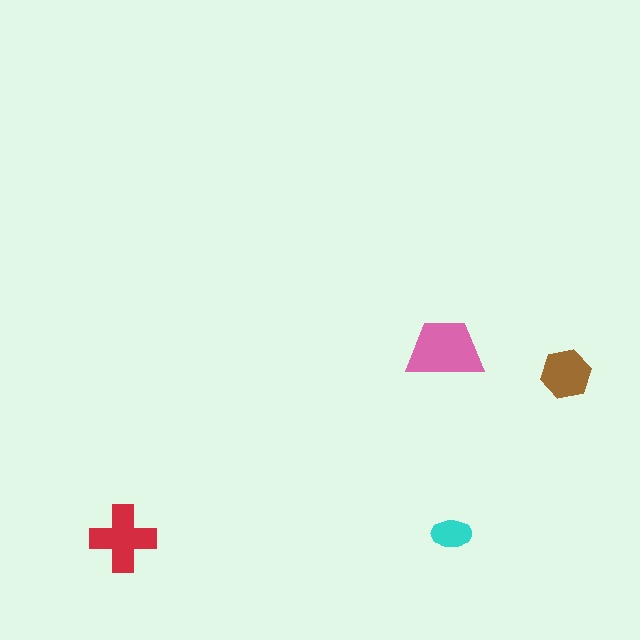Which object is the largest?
The pink trapezoid.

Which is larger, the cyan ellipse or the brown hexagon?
The brown hexagon.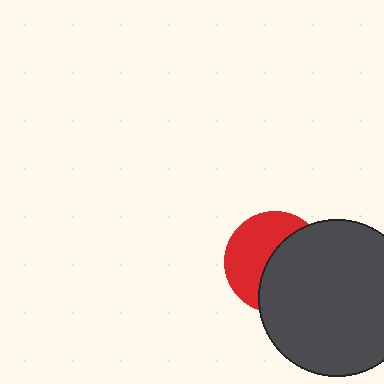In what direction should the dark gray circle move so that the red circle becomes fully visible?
The dark gray circle should move right. That is the shortest direction to clear the overlap and leave the red circle fully visible.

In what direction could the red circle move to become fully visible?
The red circle could move left. That would shift it out from behind the dark gray circle entirely.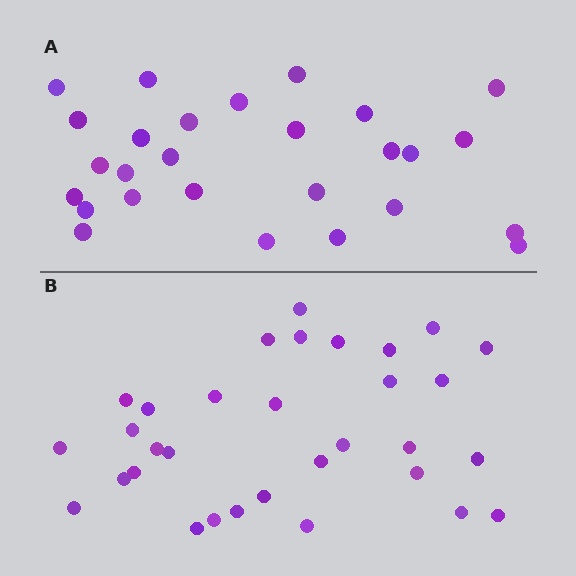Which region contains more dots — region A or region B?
Region B (the bottom region) has more dots.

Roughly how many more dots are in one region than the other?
Region B has about 5 more dots than region A.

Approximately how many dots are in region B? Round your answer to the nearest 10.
About 30 dots. (The exact count is 32, which rounds to 30.)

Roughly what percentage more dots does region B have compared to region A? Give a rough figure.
About 20% more.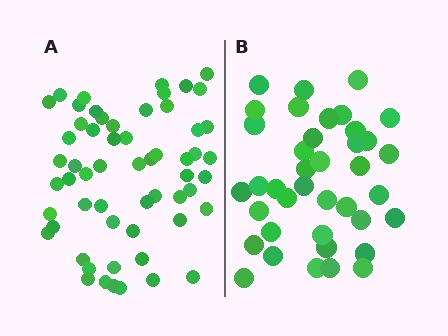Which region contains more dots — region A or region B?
Region A (the left region) has more dots.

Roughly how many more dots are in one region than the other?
Region A has approximately 20 more dots than region B.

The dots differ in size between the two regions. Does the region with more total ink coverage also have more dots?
No. Region B has more total ink coverage because its dots are larger, but region A actually contains more individual dots. Total area can be misleading — the number of items is what matters here.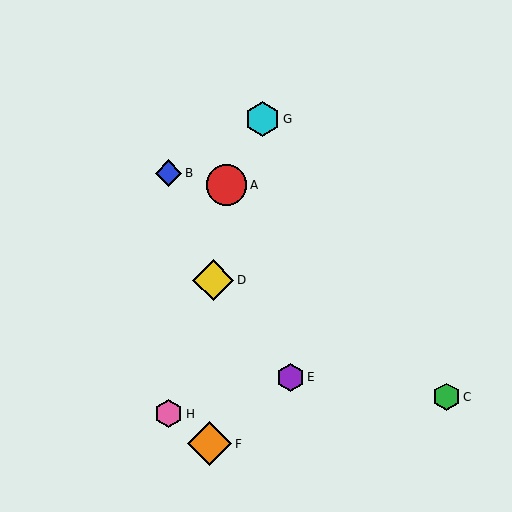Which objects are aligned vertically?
Objects B, H are aligned vertically.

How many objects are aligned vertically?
2 objects (B, H) are aligned vertically.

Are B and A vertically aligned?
No, B is at x≈169 and A is at x≈227.